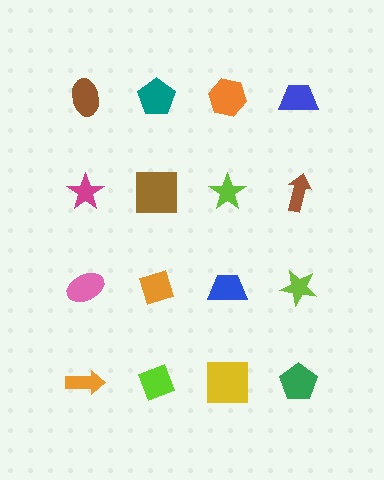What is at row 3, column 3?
A blue trapezoid.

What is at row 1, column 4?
A blue trapezoid.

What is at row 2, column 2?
A brown square.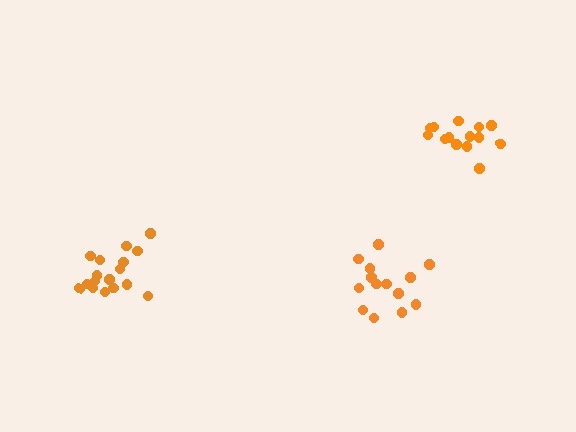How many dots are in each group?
Group 1: 17 dots, Group 2: 14 dots, Group 3: 14 dots (45 total).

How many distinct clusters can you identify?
There are 3 distinct clusters.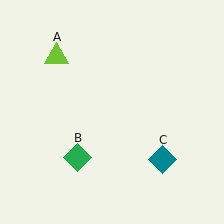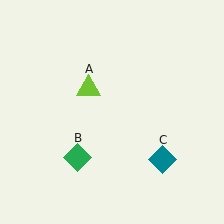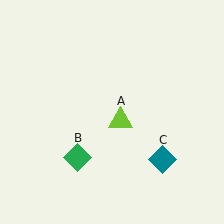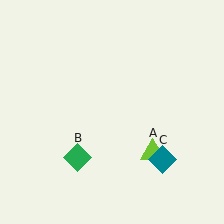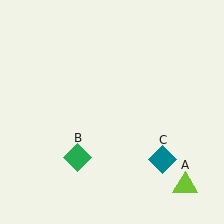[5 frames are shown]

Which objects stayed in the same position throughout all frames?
Green diamond (object B) and teal diamond (object C) remained stationary.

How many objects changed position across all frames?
1 object changed position: lime triangle (object A).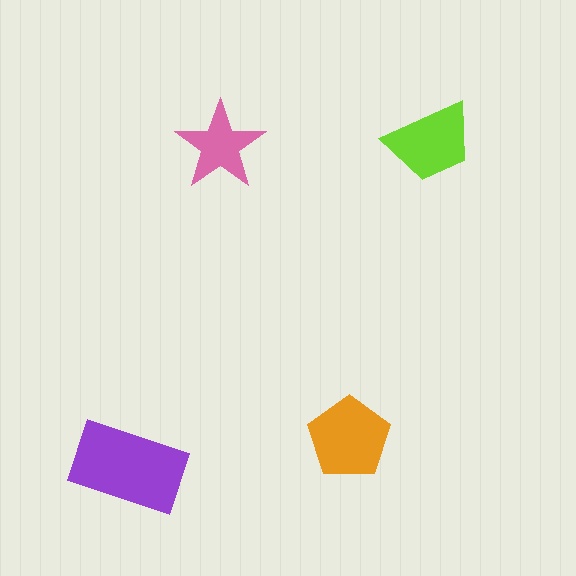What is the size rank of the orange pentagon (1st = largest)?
2nd.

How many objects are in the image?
There are 4 objects in the image.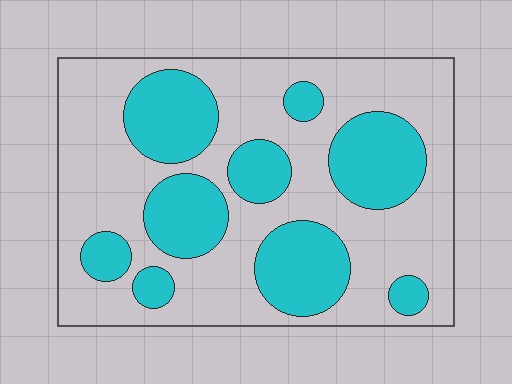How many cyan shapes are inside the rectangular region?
9.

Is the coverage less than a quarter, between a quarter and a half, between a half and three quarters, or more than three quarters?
Between a quarter and a half.